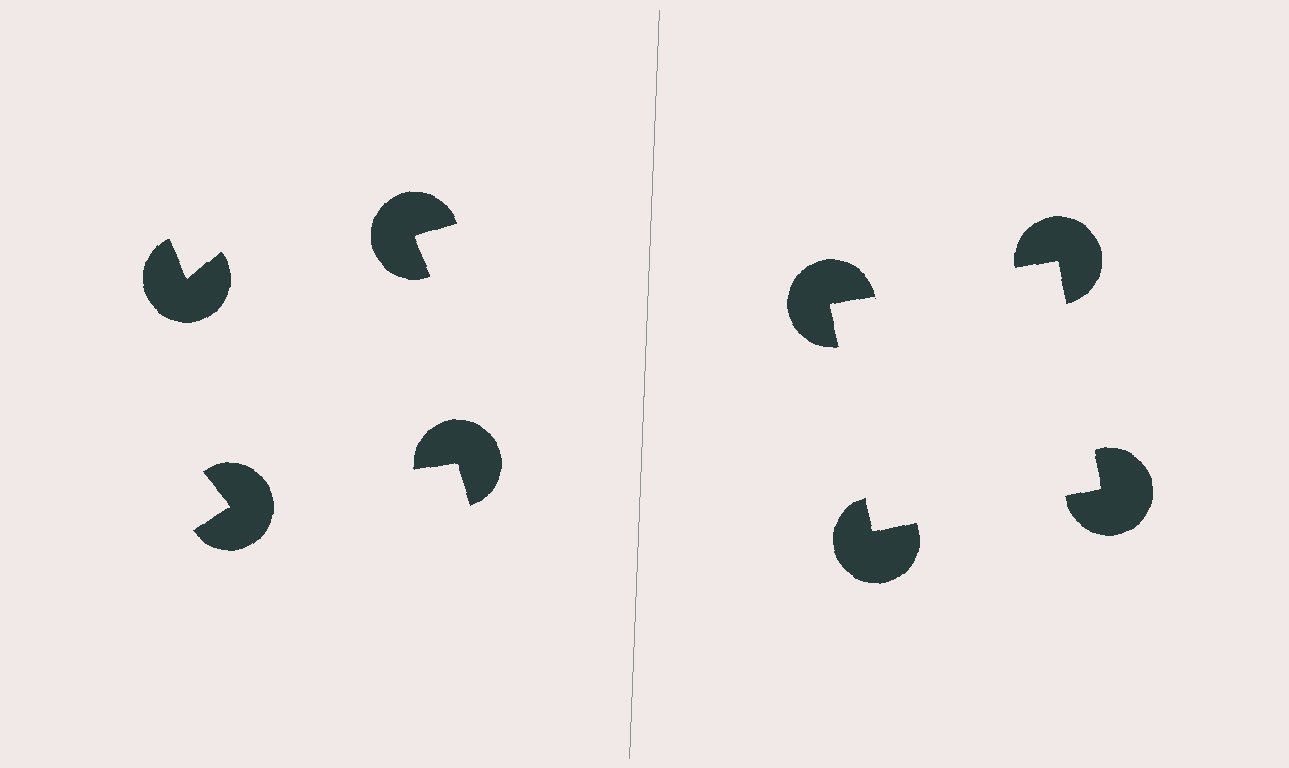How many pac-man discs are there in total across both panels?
8 — 4 on each side.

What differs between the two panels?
The pac-man discs are positioned identically on both sides; only the wedge orientations differ. On the right they align to a square; on the left they are misaligned.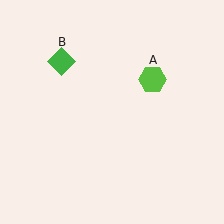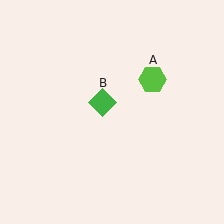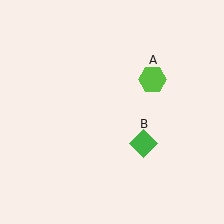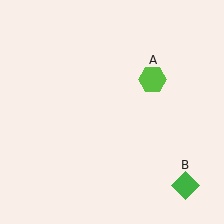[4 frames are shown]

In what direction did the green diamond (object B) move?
The green diamond (object B) moved down and to the right.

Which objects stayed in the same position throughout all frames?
Lime hexagon (object A) remained stationary.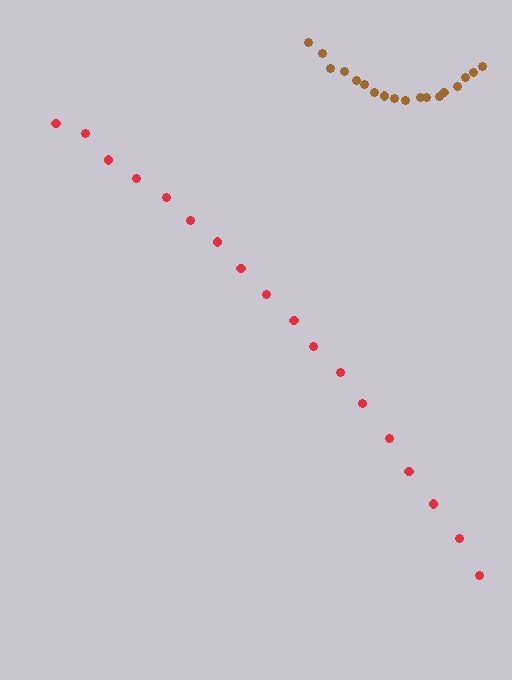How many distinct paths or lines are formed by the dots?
There are 2 distinct paths.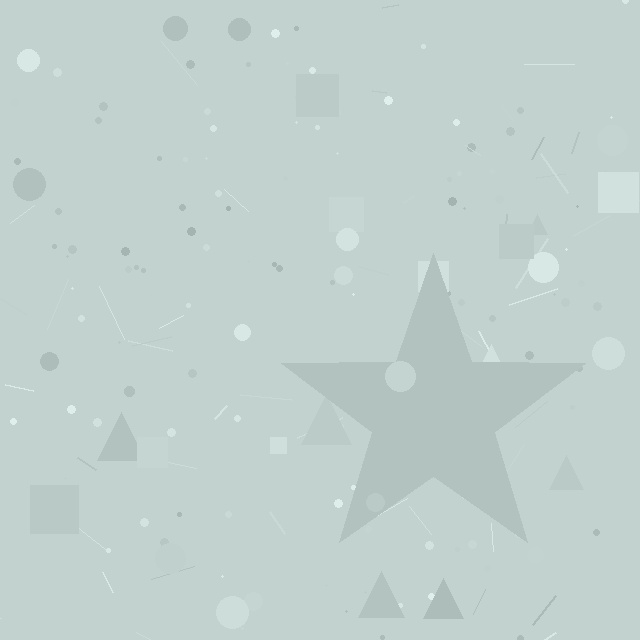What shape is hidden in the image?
A star is hidden in the image.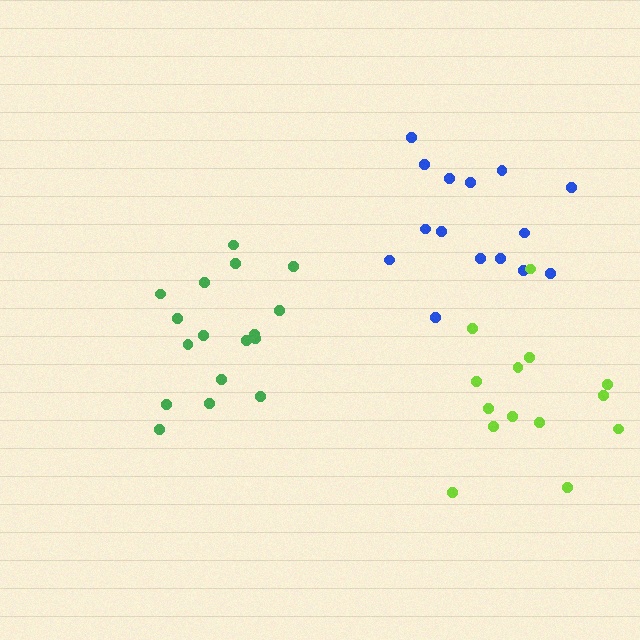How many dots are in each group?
Group 1: 17 dots, Group 2: 15 dots, Group 3: 14 dots (46 total).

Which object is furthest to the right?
The lime cluster is rightmost.